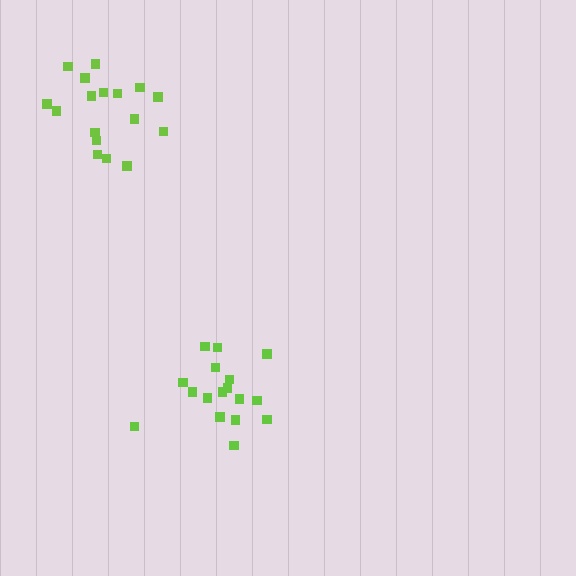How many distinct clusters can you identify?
There are 2 distinct clusters.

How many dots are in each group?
Group 1: 17 dots, Group 2: 17 dots (34 total).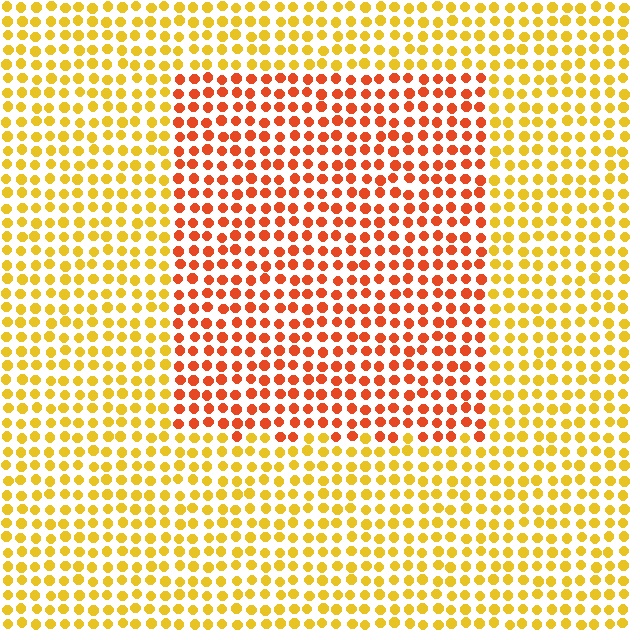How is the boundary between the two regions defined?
The boundary is defined purely by a slight shift in hue (about 38 degrees). Spacing, size, and orientation are identical on both sides.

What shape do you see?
I see a rectangle.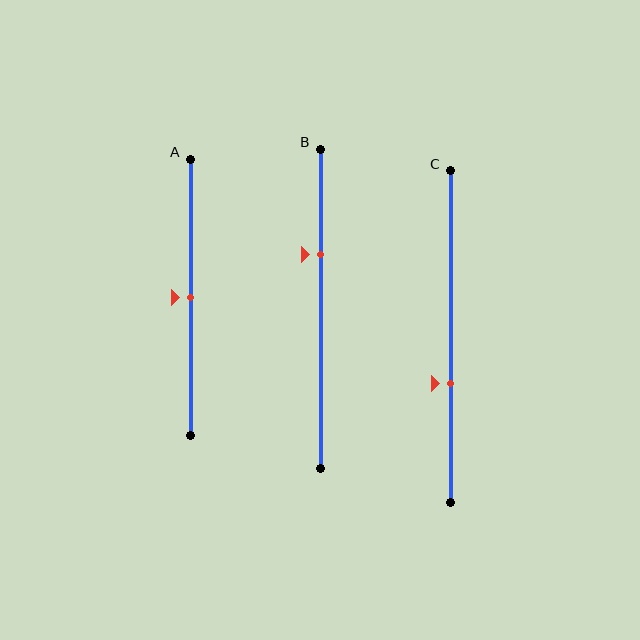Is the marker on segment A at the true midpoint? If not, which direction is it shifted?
Yes, the marker on segment A is at the true midpoint.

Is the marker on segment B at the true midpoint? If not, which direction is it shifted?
No, the marker on segment B is shifted upward by about 17% of the segment length.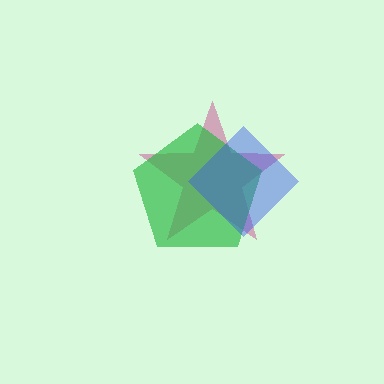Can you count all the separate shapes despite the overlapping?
Yes, there are 3 separate shapes.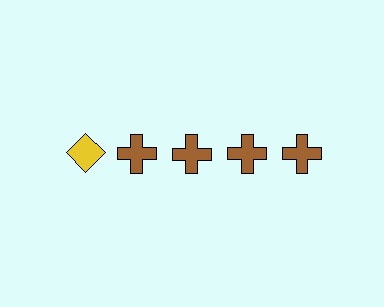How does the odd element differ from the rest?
It differs in both color (yellow instead of brown) and shape (diamond instead of cross).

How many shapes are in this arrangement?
There are 5 shapes arranged in a grid pattern.